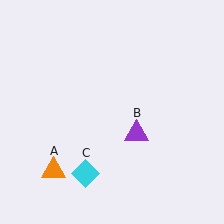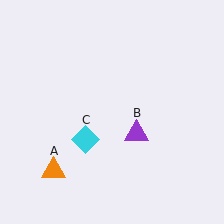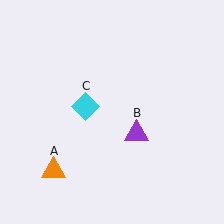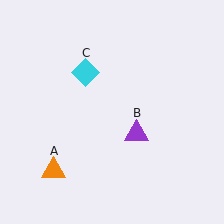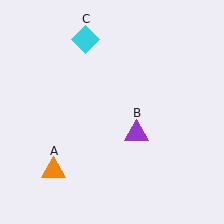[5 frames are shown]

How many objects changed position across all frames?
1 object changed position: cyan diamond (object C).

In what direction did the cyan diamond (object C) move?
The cyan diamond (object C) moved up.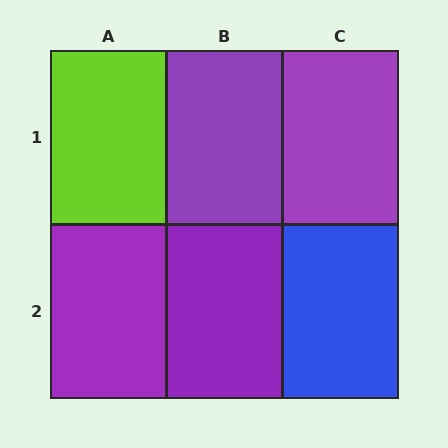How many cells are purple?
4 cells are purple.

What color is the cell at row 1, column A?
Lime.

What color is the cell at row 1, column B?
Purple.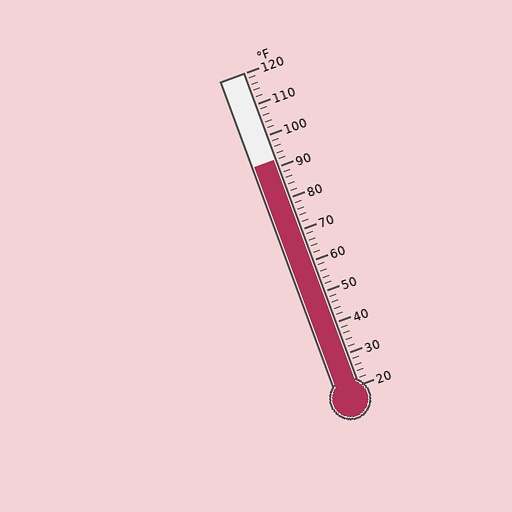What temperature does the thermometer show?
The thermometer shows approximately 92°F.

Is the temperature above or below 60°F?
The temperature is above 60°F.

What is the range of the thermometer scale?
The thermometer scale ranges from 20°F to 120°F.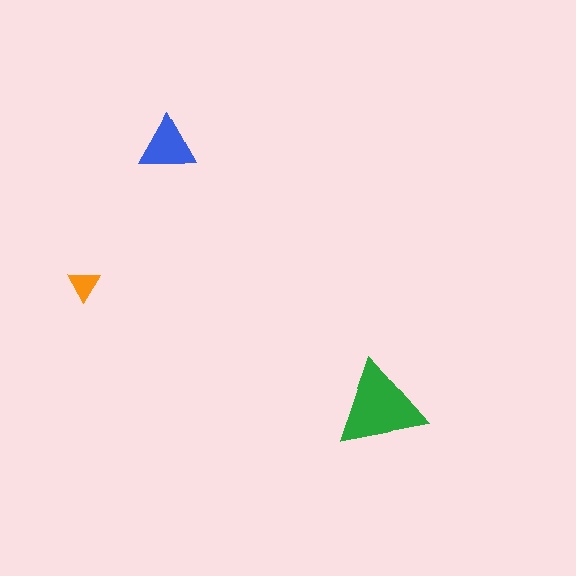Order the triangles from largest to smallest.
the green one, the blue one, the orange one.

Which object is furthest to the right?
The green triangle is rightmost.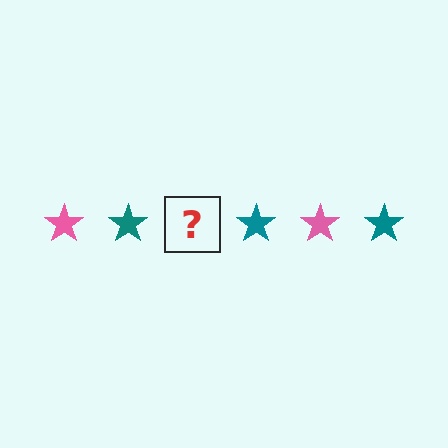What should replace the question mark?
The question mark should be replaced with a pink star.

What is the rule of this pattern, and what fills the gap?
The rule is that the pattern cycles through pink, teal stars. The gap should be filled with a pink star.